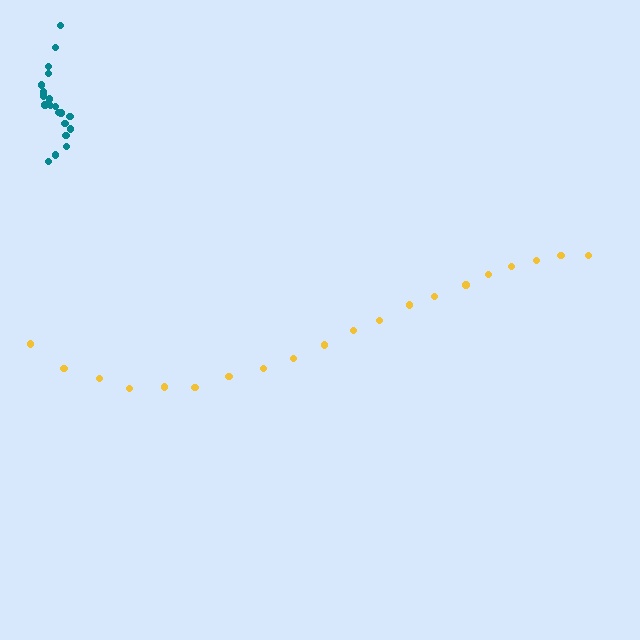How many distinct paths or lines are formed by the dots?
There are 2 distinct paths.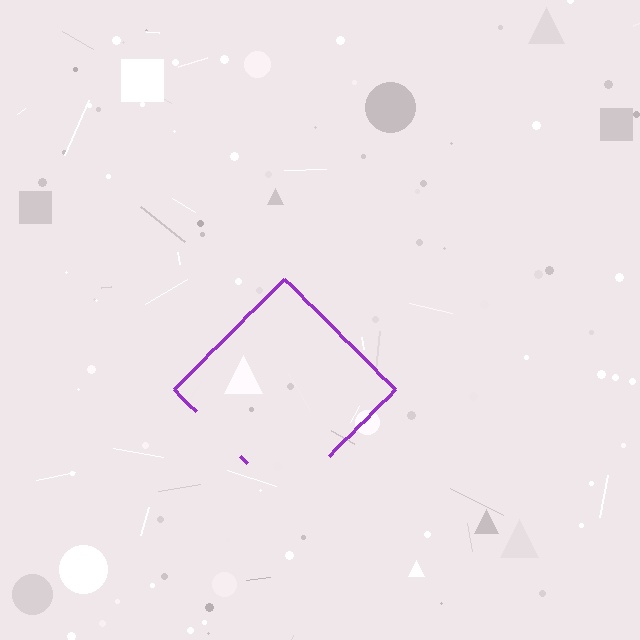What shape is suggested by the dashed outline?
The dashed outline suggests a diamond.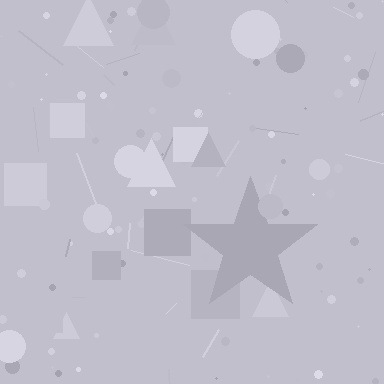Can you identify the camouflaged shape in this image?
The camouflaged shape is a star.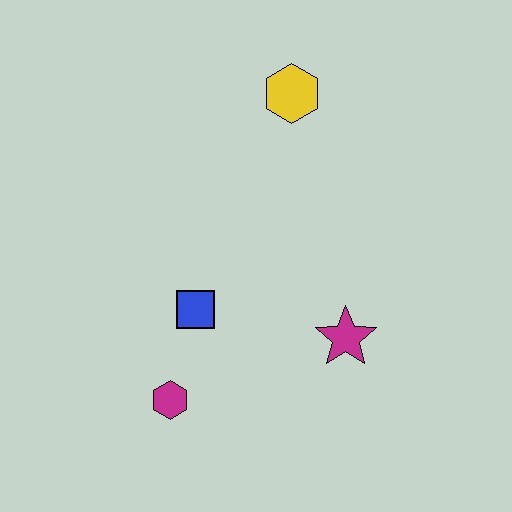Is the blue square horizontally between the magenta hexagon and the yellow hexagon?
Yes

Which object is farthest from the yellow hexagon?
The magenta hexagon is farthest from the yellow hexagon.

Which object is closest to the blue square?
The magenta hexagon is closest to the blue square.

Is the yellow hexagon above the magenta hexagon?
Yes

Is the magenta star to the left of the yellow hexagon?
No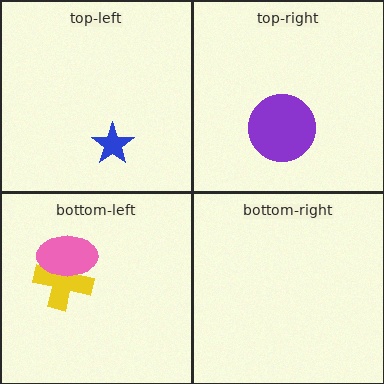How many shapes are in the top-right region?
1.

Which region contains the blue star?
The top-left region.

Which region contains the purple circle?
The top-right region.